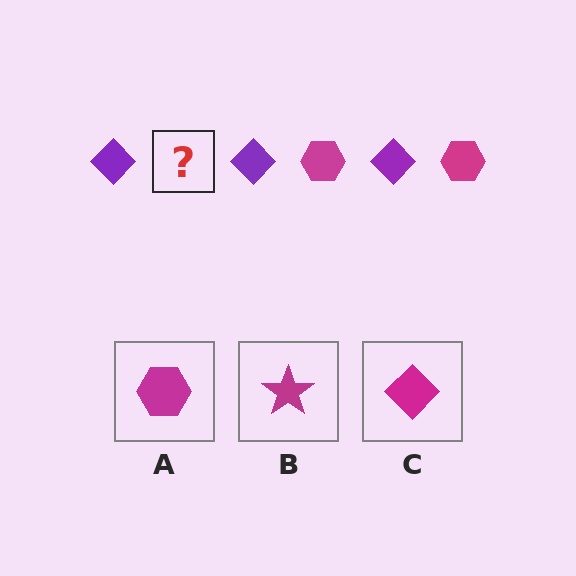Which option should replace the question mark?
Option A.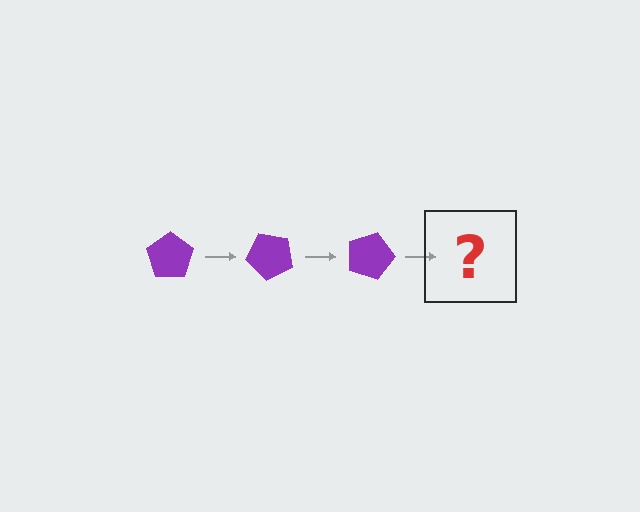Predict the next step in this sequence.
The next step is a purple pentagon rotated 135 degrees.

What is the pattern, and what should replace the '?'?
The pattern is that the pentagon rotates 45 degrees each step. The '?' should be a purple pentagon rotated 135 degrees.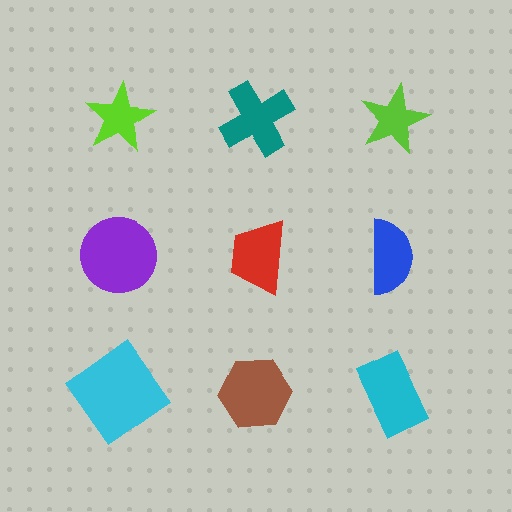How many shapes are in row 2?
3 shapes.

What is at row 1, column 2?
A teal cross.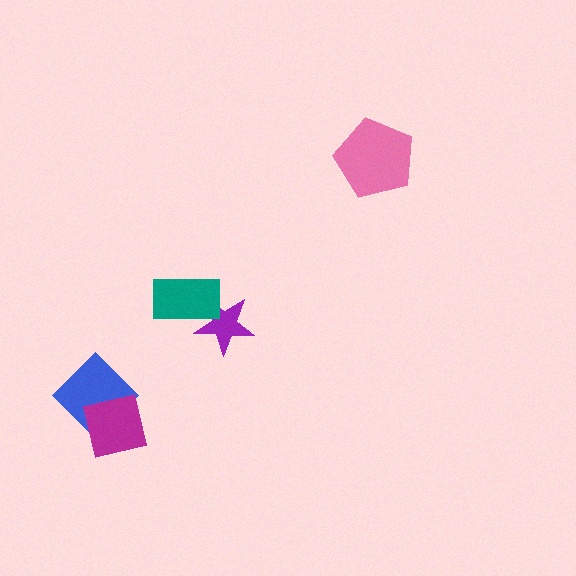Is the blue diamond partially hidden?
Yes, it is partially covered by another shape.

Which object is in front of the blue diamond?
The magenta square is in front of the blue diamond.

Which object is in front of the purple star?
The teal rectangle is in front of the purple star.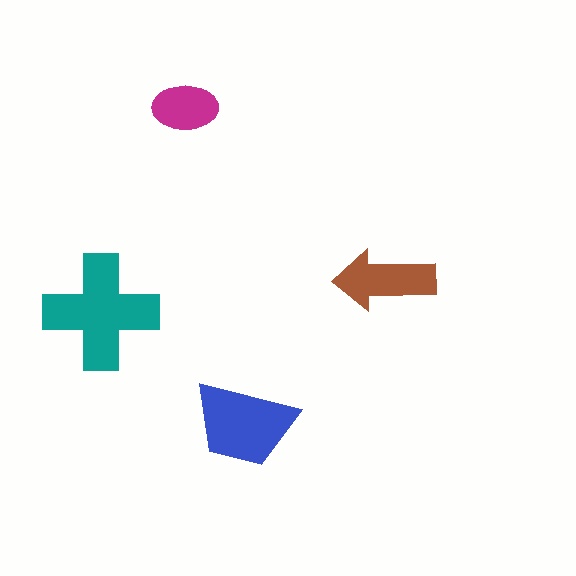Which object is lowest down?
The blue trapezoid is bottommost.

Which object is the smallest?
The magenta ellipse.